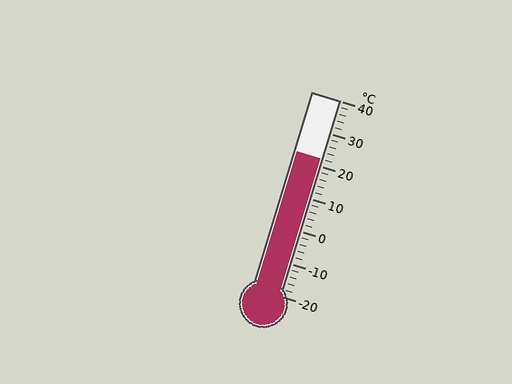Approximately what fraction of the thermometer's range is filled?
The thermometer is filled to approximately 70% of its range.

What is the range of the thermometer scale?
The thermometer scale ranges from -20°C to 40°C.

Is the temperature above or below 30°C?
The temperature is below 30°C.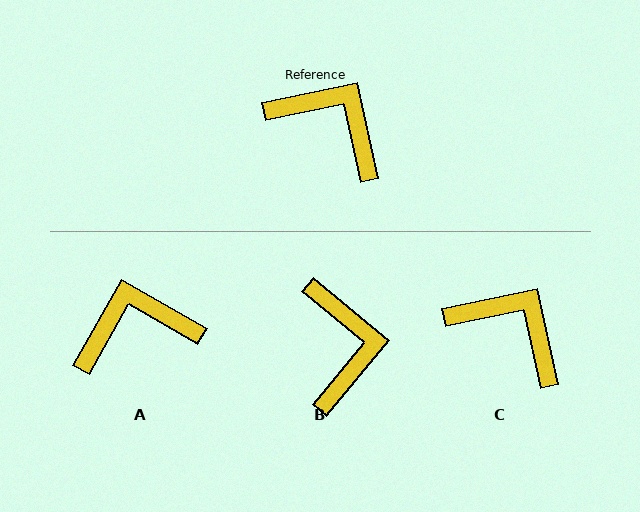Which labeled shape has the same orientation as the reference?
C.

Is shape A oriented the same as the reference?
No, it is off by about 48 degrees.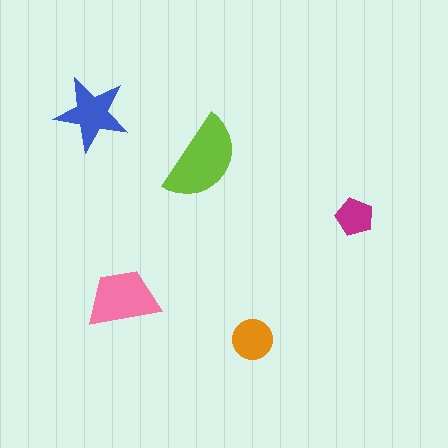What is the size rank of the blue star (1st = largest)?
3rd.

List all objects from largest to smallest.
The lime semicircle, the pink trapezoid, the blue star, the orange circle, the magenta pentagon.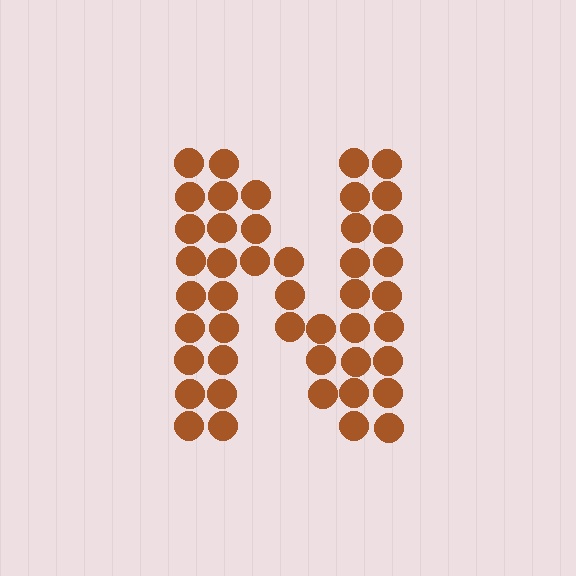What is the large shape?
The large shape is the letter N.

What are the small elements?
The small elements are circles.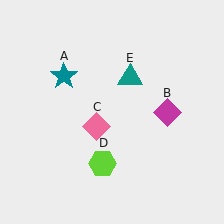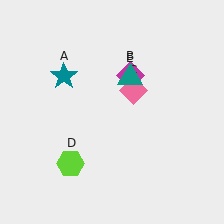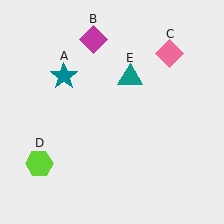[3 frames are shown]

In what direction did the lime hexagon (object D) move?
The lime hexagon (object D) moved left.